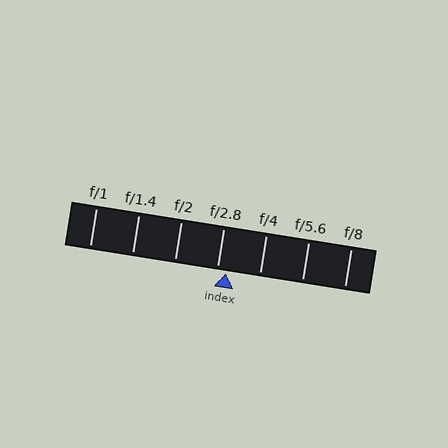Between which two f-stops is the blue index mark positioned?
The index mark is between f/2.8 and f/4.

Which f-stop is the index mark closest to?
The index mark is closest to f/2.8.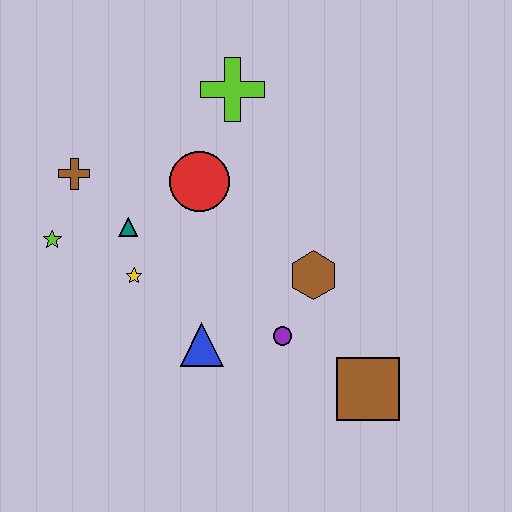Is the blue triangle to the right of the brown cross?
Yes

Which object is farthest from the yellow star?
The brown square is farthest from the yellow star.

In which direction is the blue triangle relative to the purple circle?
The blue triangle is to the left of the purple circle.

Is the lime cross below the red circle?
No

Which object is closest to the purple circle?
The brown hexagon is closest to the purple circle.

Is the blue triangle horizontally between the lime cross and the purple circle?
No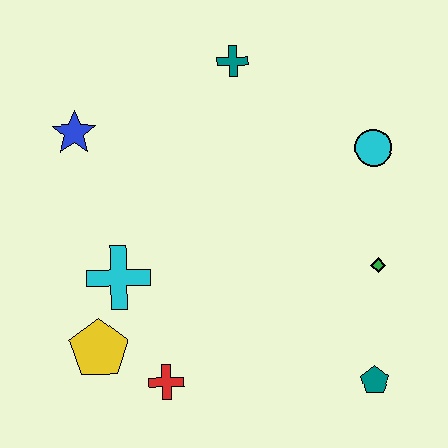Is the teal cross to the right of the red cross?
Yes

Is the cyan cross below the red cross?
No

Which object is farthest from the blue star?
The teal pentagon is farthest from the blue star.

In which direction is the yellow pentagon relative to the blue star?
The yellow pentagon is below the blue star.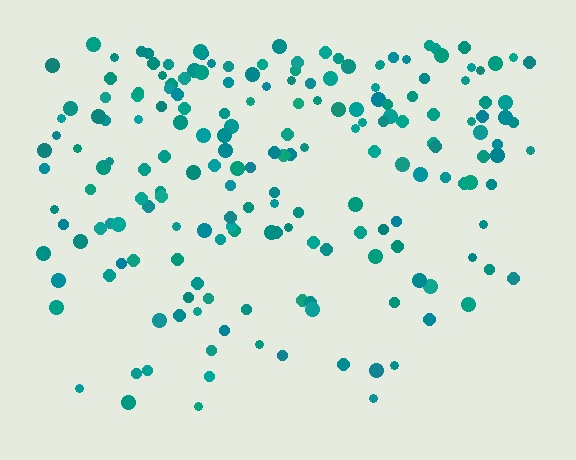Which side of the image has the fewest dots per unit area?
The bottom.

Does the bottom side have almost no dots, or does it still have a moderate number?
Still a moderate number, just noticeably fewer than the top.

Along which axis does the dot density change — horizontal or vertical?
Vertical.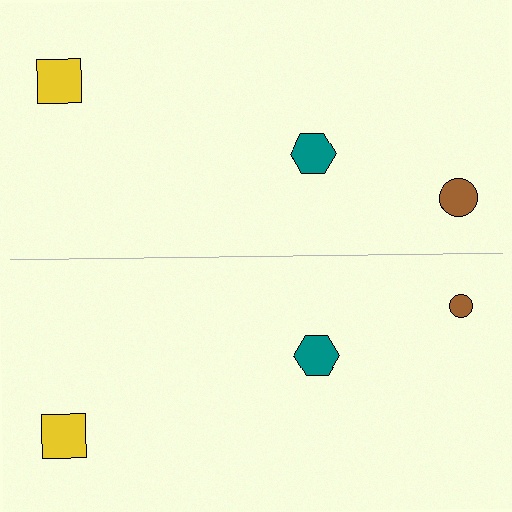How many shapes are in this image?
There are 6 shapes in this image.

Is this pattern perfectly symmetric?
No, the pattern is not perfectly symmetric. The brown circle on the bottom side has a different size than its mirror counterpart.